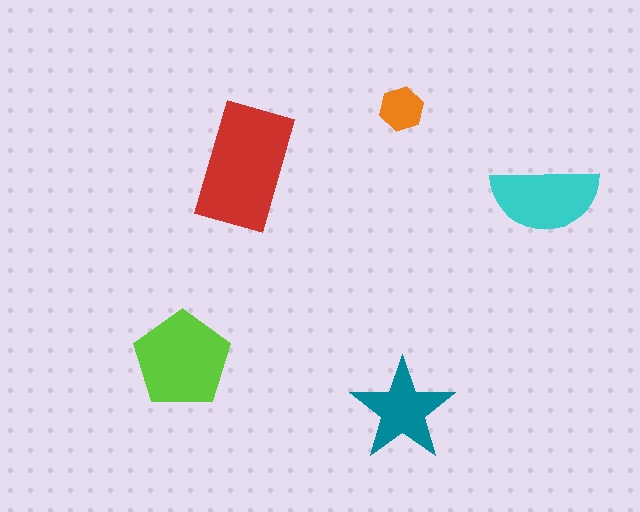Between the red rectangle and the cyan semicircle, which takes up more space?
The red rectangle.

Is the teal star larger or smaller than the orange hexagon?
Larger.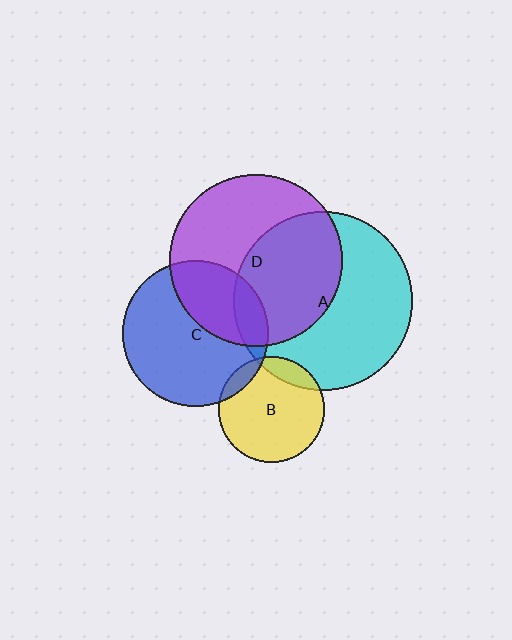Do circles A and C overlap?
Yes.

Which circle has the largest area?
Circle A (cyan).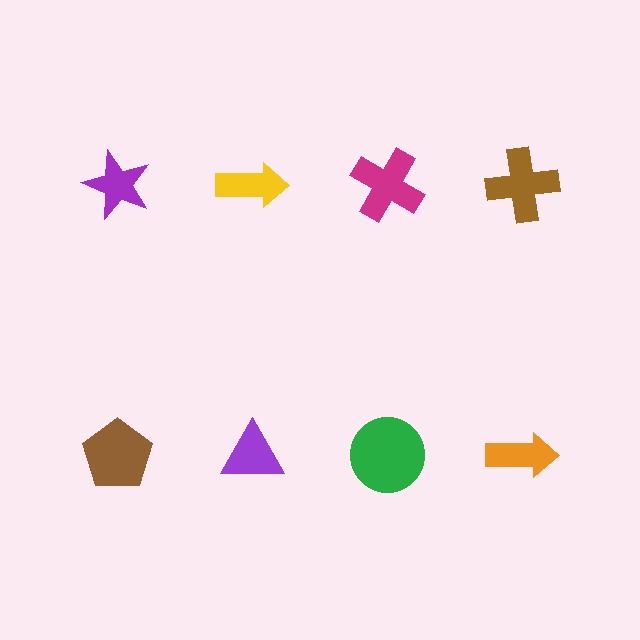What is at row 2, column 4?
An orange arrow.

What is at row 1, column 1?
A purple star.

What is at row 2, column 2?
A purple triangle.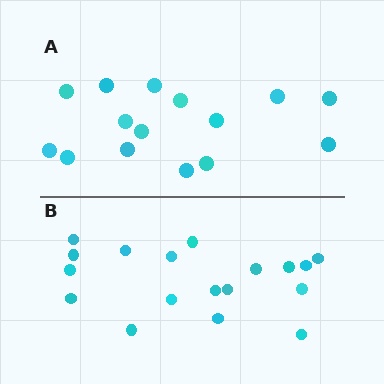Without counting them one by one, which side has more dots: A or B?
Region B (the bottom region) has more dots.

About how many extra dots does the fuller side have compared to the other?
Region B has just a few more — roughly 2 or 3 more dots than region A.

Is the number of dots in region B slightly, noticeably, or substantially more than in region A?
Region B has only slightly more — the two regions are fairly close. The ratio is roughly 1.2 to 1.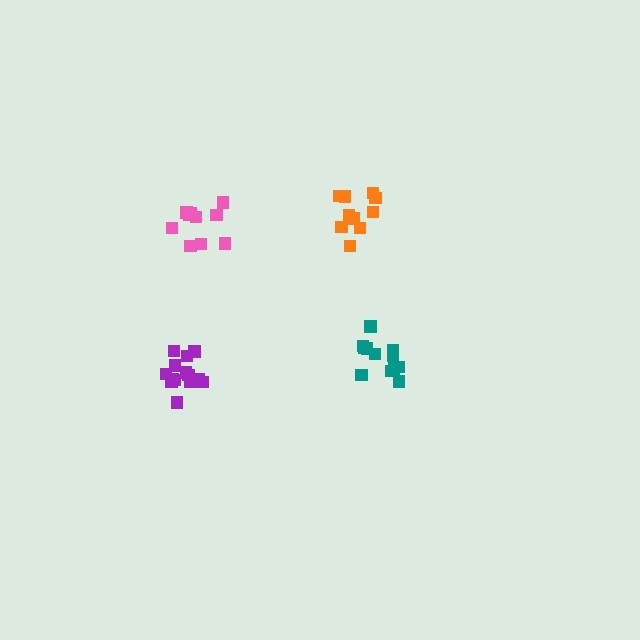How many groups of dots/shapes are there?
There are 4 groups.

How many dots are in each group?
Group 1: 10 dots, Group 2: 12 dots, Group 3: 15 dots, Group 4: 10 dots (47 total).